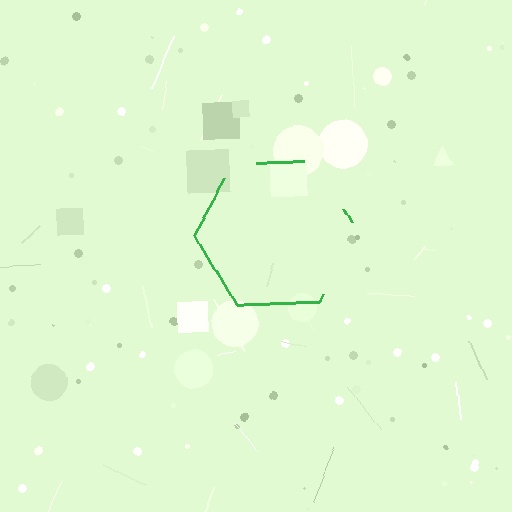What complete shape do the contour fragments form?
The contour fragments form a hexagon.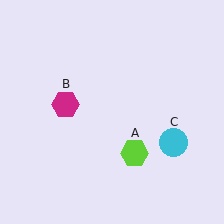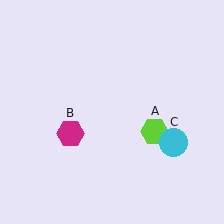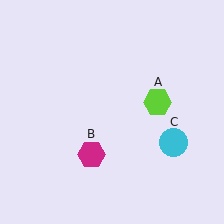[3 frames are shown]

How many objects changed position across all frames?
2 objects changed position: lime hexagon (object A), magenta hexagon (object B).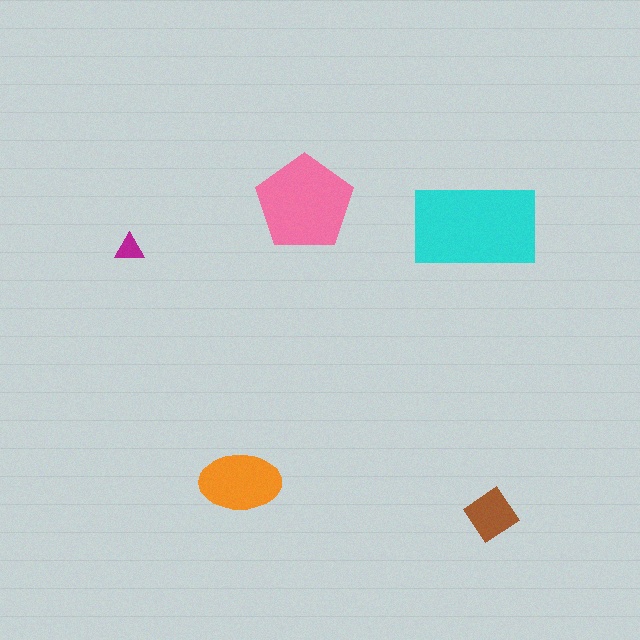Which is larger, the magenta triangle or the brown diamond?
The brown diamond.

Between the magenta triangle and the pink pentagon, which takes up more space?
The pink pentagon.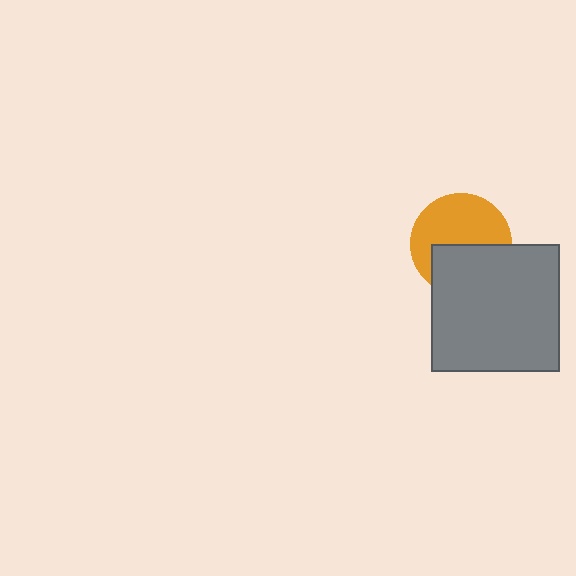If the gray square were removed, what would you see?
You would see the complete orange circle.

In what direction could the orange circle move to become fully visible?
The orange circle could move up. That would shift it out from behind the gray square entirely.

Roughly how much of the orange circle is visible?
About half of it is visible (roughly 57%).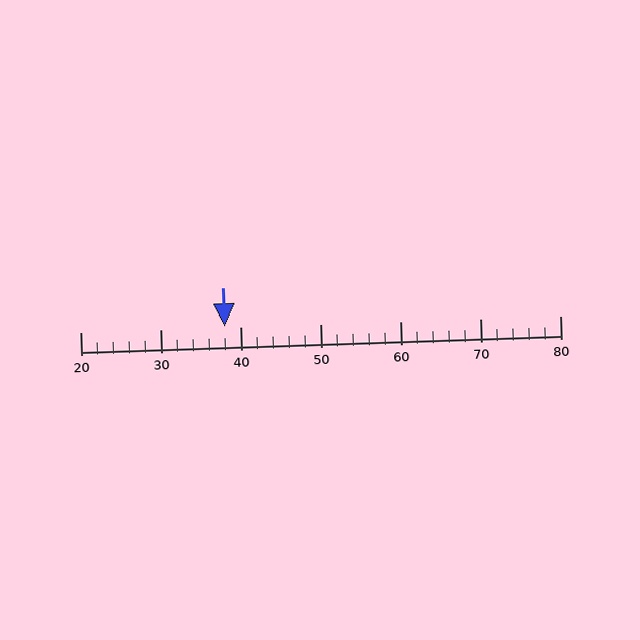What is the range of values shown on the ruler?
The ruler shows values from 20 to 80.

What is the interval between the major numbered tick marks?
The major tick marks are spaced 10 units apart.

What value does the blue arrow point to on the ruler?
The blue arrow points to approximately 38.